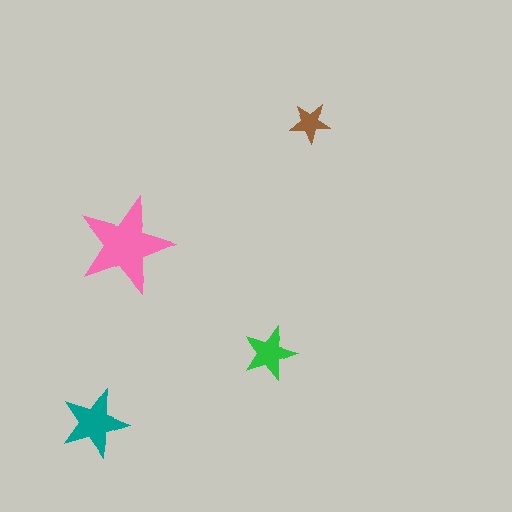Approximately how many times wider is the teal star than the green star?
About 1.5 times wider.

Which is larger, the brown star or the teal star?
The teal one.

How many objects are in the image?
There are 4 objects in the image.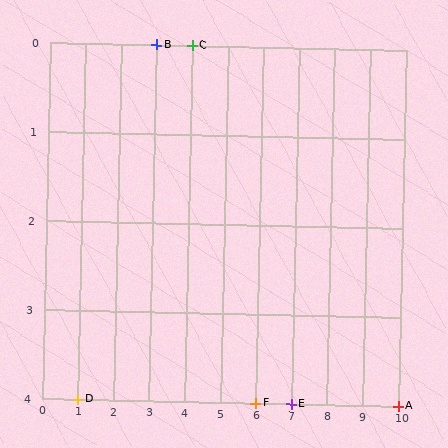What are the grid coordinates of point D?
Point D is at grid coordinates (1, 4).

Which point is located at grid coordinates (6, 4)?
Point F is at (6, 4).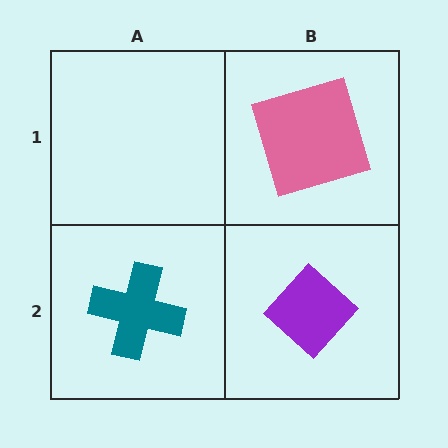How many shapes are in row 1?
1 shape.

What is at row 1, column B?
A pink square.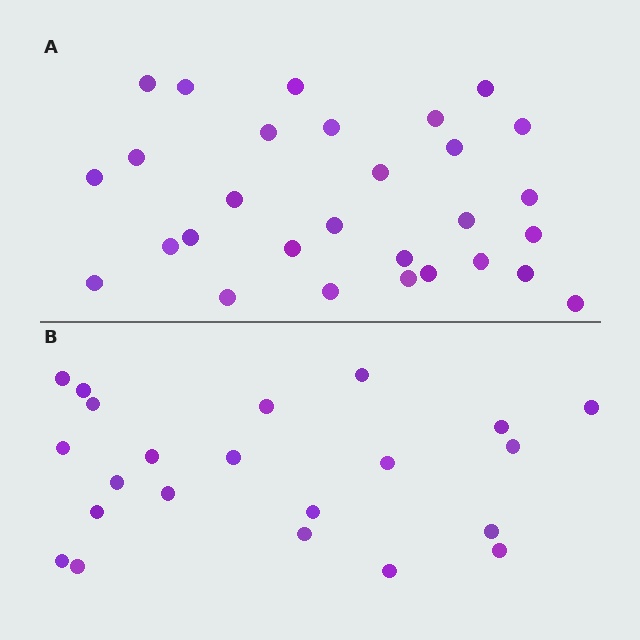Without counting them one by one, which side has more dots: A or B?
Region A (the top region) has more dots.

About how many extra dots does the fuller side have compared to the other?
Region A has roughly 8 or so more dots than region B.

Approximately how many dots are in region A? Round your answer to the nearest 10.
About 30 dots. (The exact count is 29, which rounds to 30.)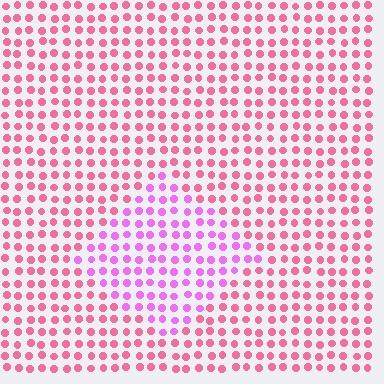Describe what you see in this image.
The image is filled with small pink elements in a uniform arrangement. A diamond-shaped region is visible where the elements are tinted to a slightly different hue, forming a subtle color boundary.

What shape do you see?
I see a diamond.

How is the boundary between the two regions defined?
The boundary is defined purely by a slight shift in hue (about 38 degrees). Spacing, size, and orientation are identical on both sides.